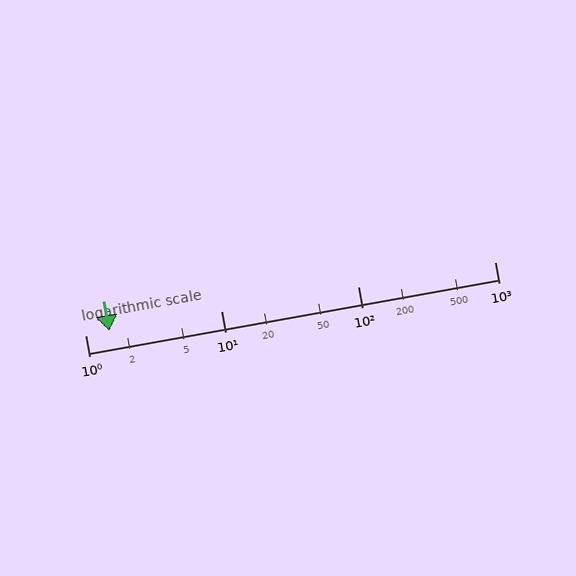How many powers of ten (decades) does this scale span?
The scale spans 3 decades, from 1 to 1000.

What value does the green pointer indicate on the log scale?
The pointer indicates approximately 1.5.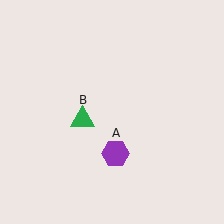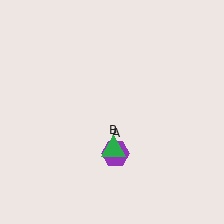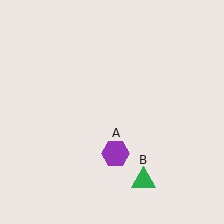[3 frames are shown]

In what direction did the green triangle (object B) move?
The green triangle (object B) moved down and to the right.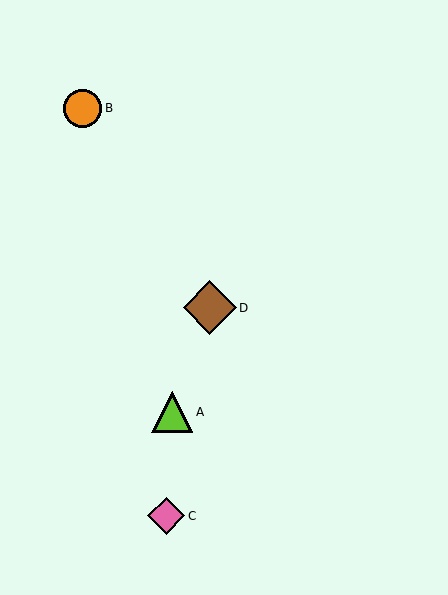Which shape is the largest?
The brown diamond (labeled D) is the largest.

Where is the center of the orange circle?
The center of the orange circle is at (82, 108).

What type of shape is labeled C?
Shape C is a pink diamond.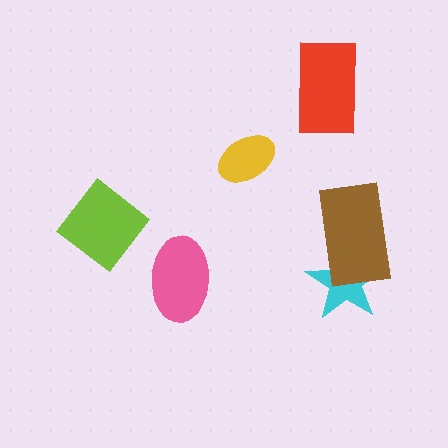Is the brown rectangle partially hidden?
No, no other shape covers it.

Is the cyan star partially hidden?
Yes, it is partially covered by another shape.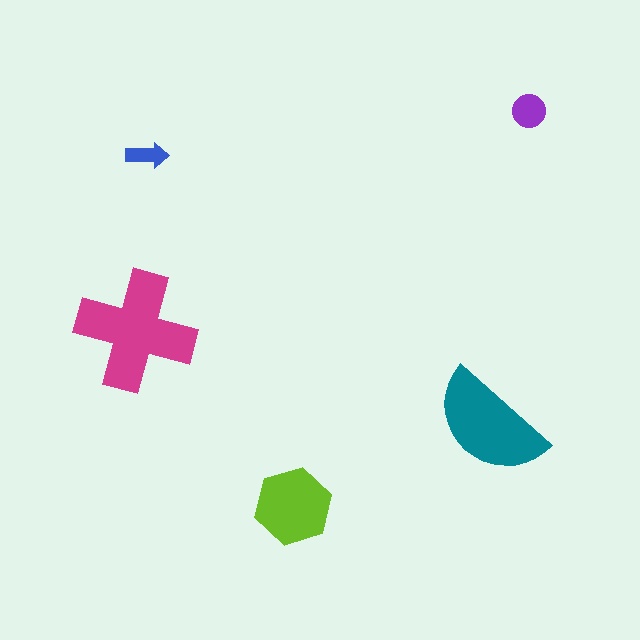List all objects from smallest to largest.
The blue arrow, the purple circle, the lime hexagon, the teal semicircle, the magenta cross.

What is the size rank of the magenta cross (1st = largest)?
1st.